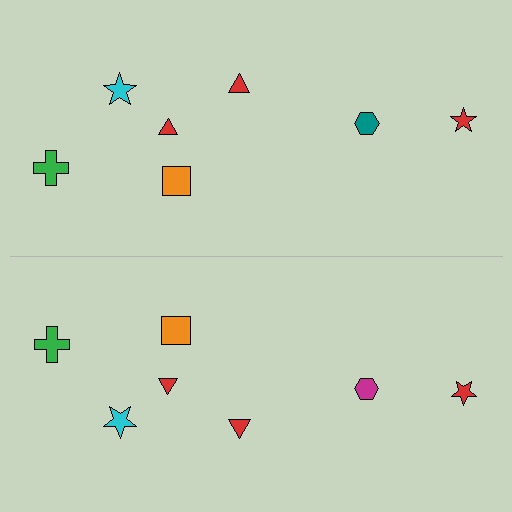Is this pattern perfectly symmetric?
No, the pattern is not perfectly symmetric. The magenta hexagon on the bottom side breaks the symmetry — its mirror counterpart is teal.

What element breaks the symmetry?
The magenta hexagon on the bottom side breaks the symmetry — its mirror counterpart is teal.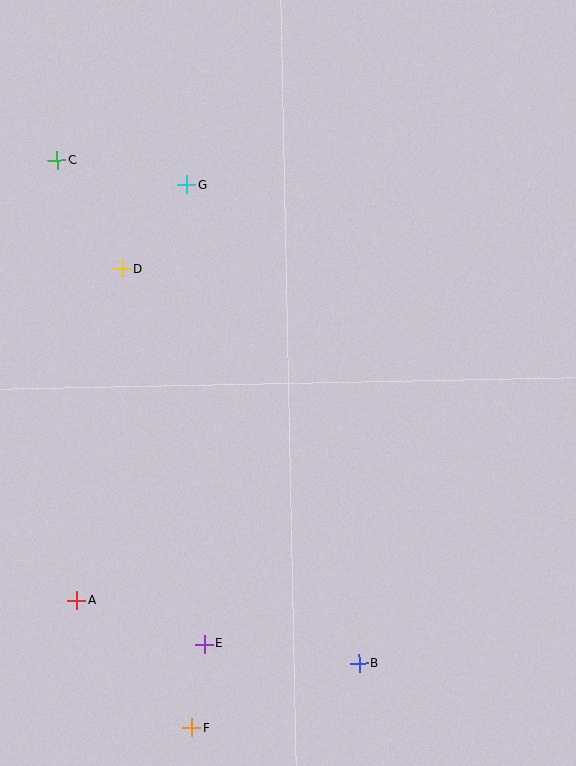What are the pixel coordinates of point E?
Point E is at (205, 644).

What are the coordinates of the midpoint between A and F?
The midpoint between A and F is at (134, 664).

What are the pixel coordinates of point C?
Point C is at (57, 160).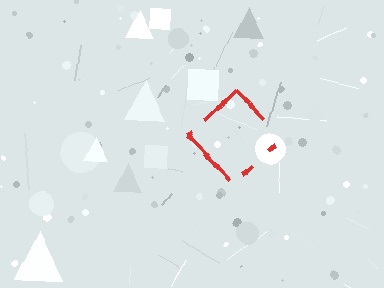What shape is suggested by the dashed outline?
The dashed outline suggests a diamond.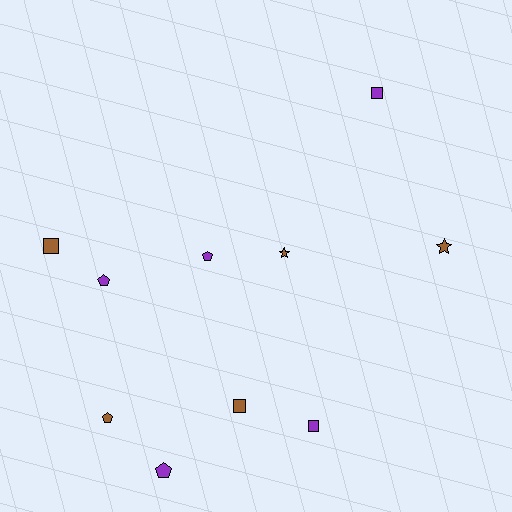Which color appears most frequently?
Purple, with 5 objects.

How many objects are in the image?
There are 10 objects.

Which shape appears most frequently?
Square, with 4 objects.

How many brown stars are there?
There are 2 brown stars.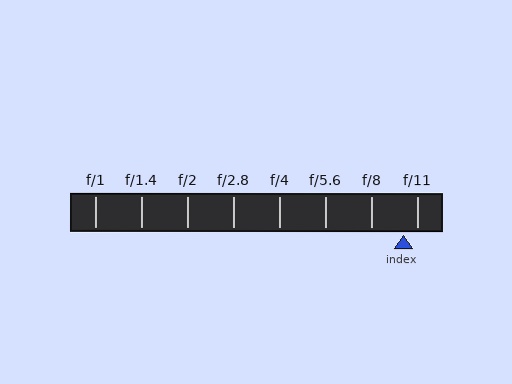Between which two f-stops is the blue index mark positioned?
The index mark is between f/8 and f/11.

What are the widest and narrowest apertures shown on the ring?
The widest aperture shown is f/1 and the narrowest is f/11.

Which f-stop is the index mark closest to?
The index mark is closest to f/11.